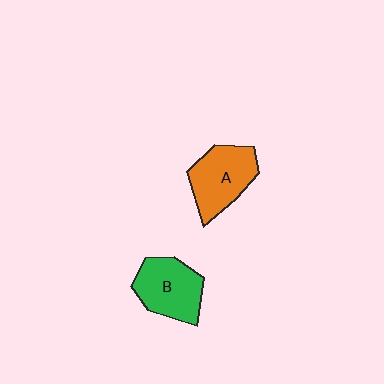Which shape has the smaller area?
Shape B (green).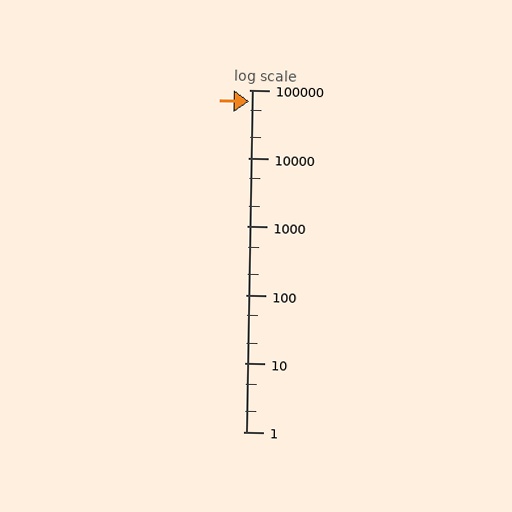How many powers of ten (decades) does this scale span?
The scale spans 5 decades, from 1 to 100000.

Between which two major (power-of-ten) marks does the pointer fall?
The pointer is between 10000 and 100000.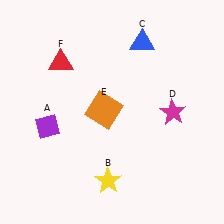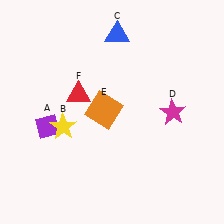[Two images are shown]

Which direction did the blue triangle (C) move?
The blue triangle (C) moved left.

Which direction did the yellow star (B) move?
The yellow star (B) moved up.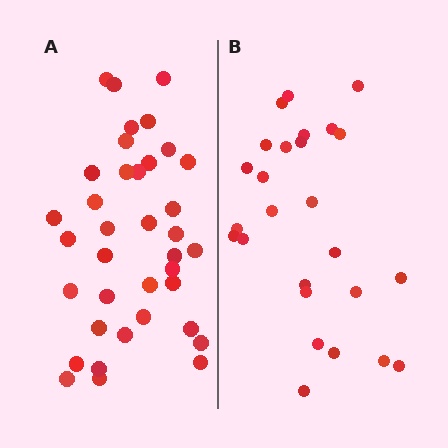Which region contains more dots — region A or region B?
Region A (the left region) has more dots.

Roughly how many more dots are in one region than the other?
Region A has roughly 12 or so more dots than region B.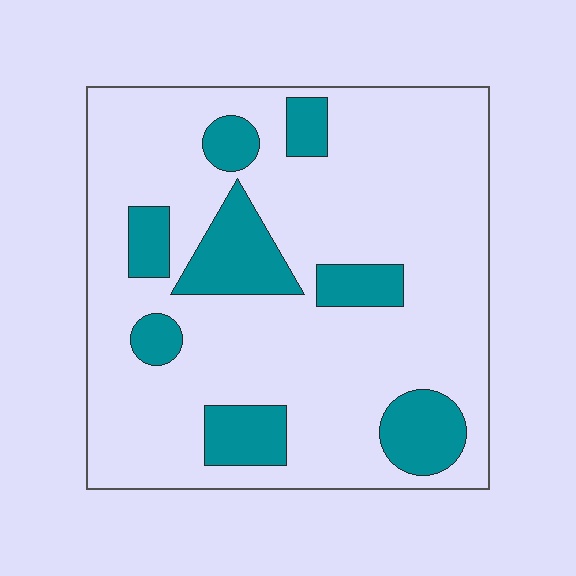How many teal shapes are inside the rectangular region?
8.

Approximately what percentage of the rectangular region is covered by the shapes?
Approximately 20%.